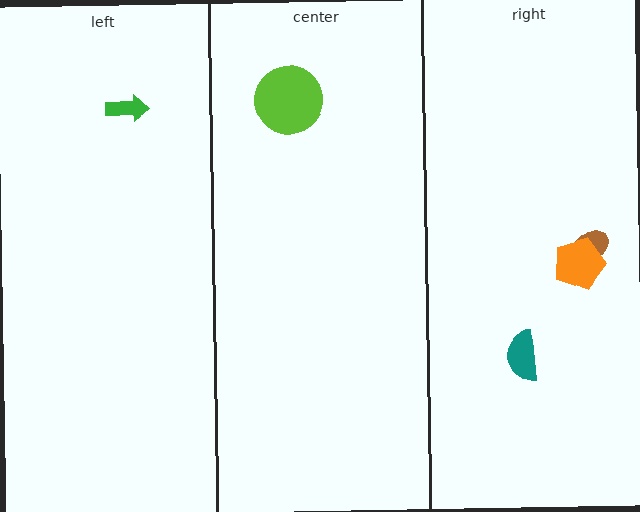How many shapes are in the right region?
3.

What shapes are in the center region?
The lime circle.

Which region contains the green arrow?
The left region.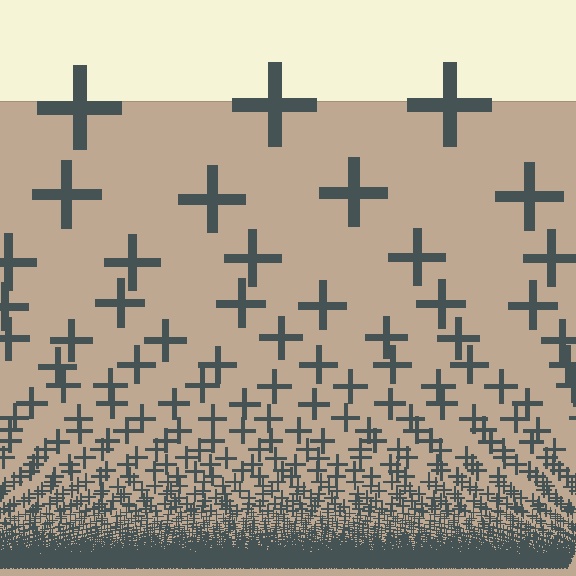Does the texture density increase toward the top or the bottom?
Density increases toward the bottom.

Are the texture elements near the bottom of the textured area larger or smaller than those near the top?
Smaller. The gradient is inverted — elements near the bottom are smaller and denser.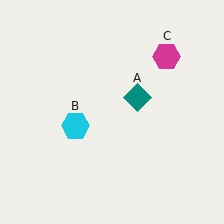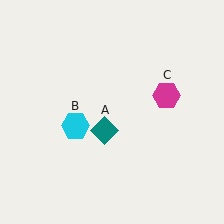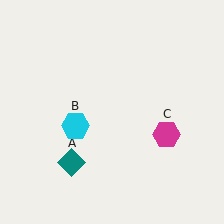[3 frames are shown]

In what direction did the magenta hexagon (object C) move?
The magenta hexagon (object C) moved down.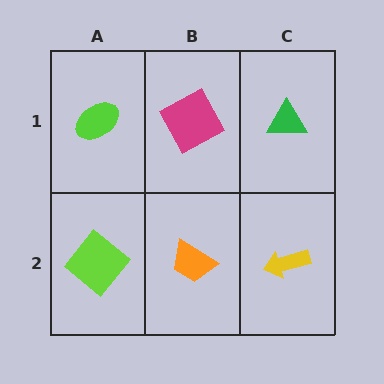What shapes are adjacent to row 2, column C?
A green triangle (row 1, column C), an orange trapezoid (row 2, column B).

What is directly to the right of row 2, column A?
An orange trapezoid.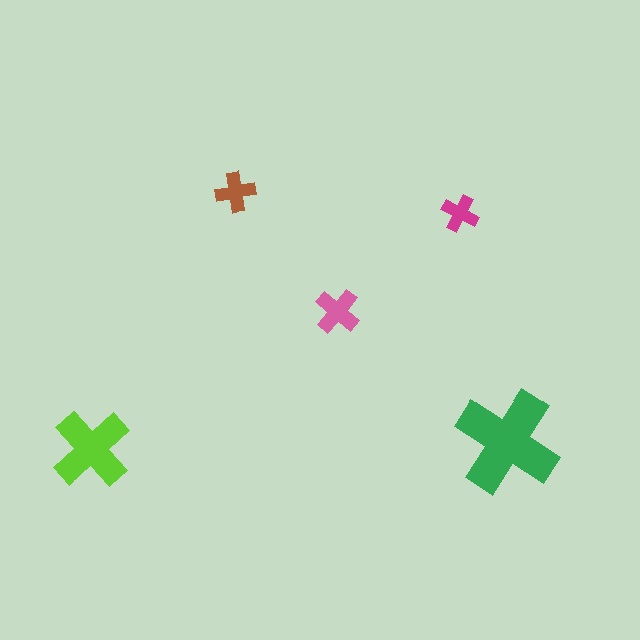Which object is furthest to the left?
The lime cross is leftmost.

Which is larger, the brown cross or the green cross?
The green one.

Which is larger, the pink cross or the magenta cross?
The pink one.